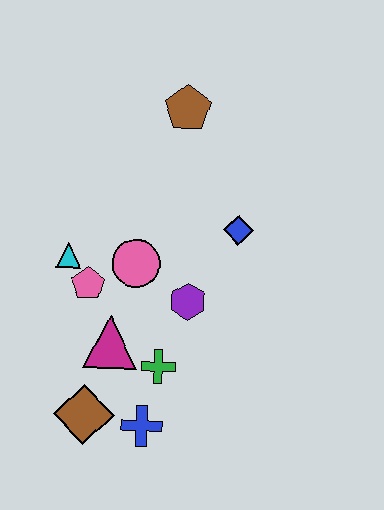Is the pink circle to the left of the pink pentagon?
No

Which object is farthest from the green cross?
The brown pentagon is farthest from the green cross.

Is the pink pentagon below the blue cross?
No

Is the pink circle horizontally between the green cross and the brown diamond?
Yes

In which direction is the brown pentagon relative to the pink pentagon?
The brown pentagon is above the pink pentagon.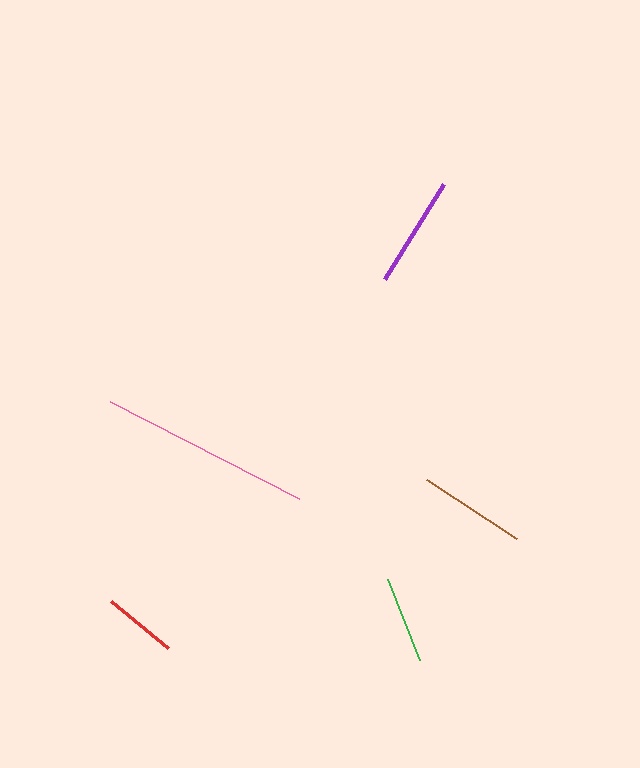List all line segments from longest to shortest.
From longest to shortest: pink, purple, brown, green, red.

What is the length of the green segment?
The green segment is approximately 86 pixels long.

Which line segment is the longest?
The pink line is the longest at approximately 213 pixels.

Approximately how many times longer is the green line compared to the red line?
The green line is approximately 1.2 times the length of the red line.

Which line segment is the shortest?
The red line is the shortest at approximately 74 pixels.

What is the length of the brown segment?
The brown segment is approximately 107 pixels long.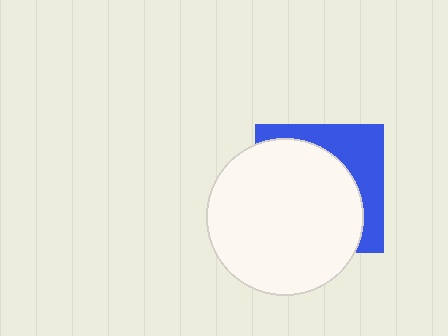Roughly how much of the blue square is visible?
A small part of it is visible (roughly 34%).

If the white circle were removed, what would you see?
You would see the complete blue square.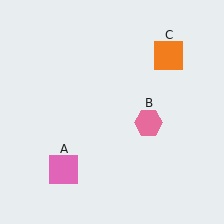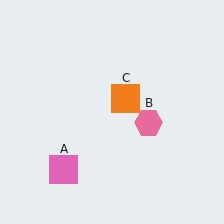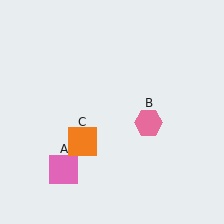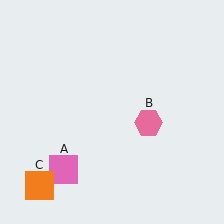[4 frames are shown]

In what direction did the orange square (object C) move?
The orange square (object C) moved down and to the left.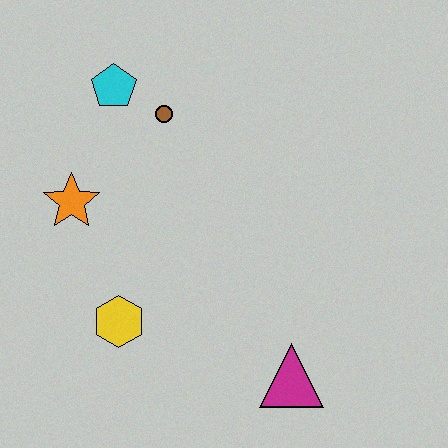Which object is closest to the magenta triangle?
The yellow hexagon is closest to the magenta triangle.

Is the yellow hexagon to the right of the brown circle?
No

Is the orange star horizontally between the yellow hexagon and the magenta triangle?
No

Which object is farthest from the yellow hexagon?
The cyan pentagon is farthest from the yellow hexagon.